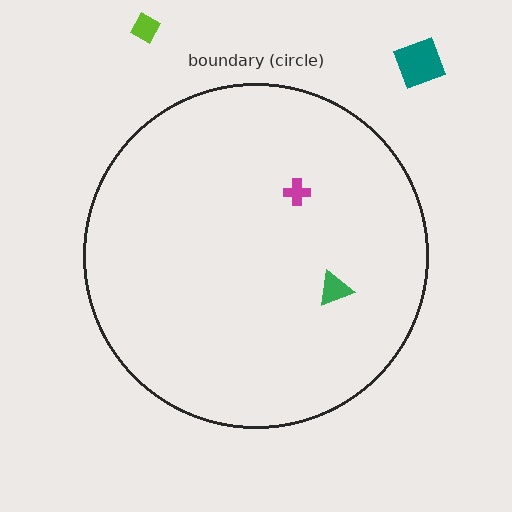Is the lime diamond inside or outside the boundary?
Outside.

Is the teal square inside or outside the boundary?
Outside.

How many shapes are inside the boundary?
2 inside, 2 outside.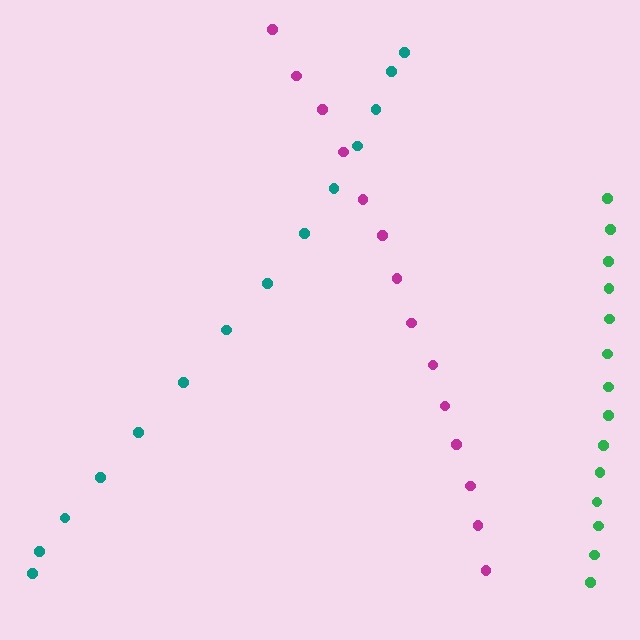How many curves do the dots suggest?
There are 3 distinct paths.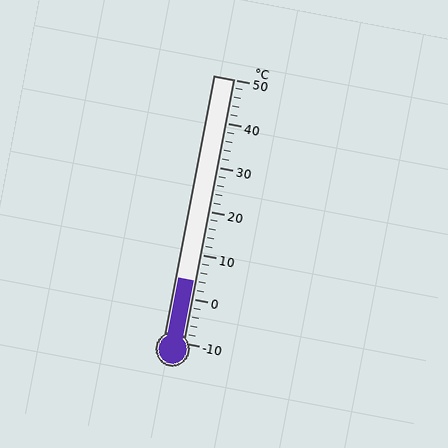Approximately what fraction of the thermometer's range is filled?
The thermometer is filled to approximately 25% of its range.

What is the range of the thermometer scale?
The thermometer scale ranges from -10°C to 50°C.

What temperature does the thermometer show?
The thermometer shows approximately 4°C.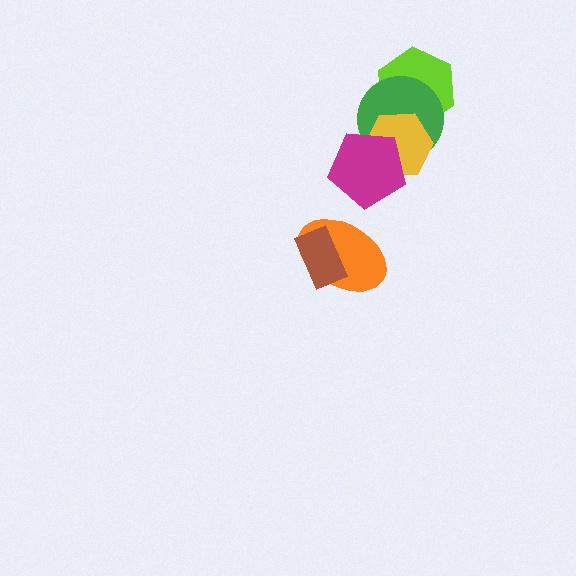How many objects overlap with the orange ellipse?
1 object overlaps with the orange ellipse.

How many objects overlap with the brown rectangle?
1 object overlaps with the brown rectangle.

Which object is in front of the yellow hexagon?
The magenta pentagon is in front of the yellow hexagon.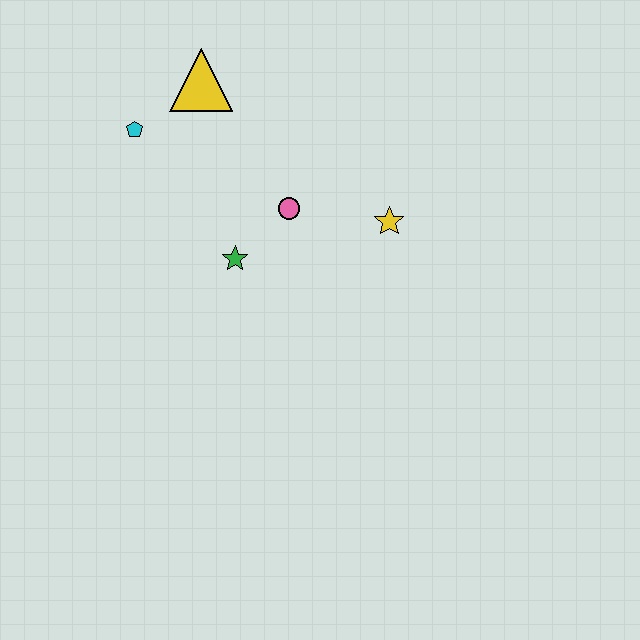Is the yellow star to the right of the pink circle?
Yes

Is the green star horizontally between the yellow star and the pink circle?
No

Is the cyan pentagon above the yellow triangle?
No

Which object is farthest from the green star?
The yellow triangle is farthest from the green star.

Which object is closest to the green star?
The pink circle is closest to the green star.